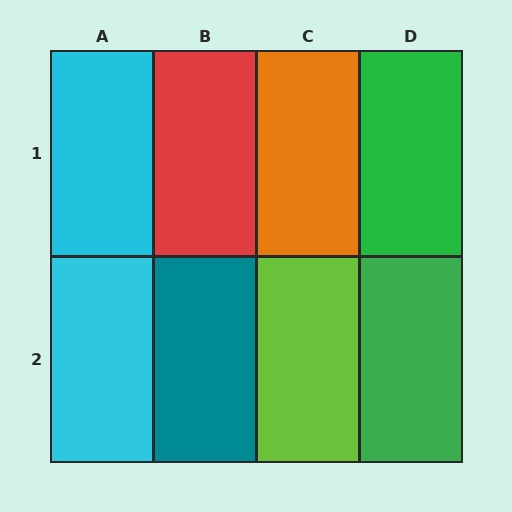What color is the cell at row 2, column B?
Teal.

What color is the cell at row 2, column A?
Cyan.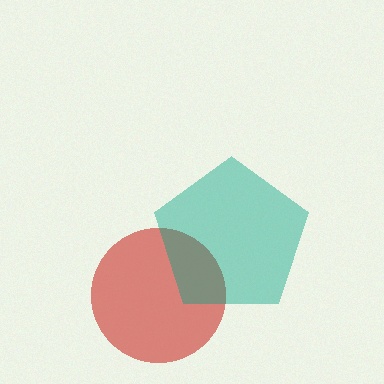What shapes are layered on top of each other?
The layered shapes are: a red circle, a teal pentagon.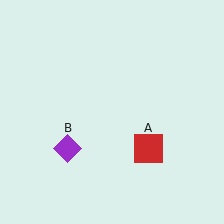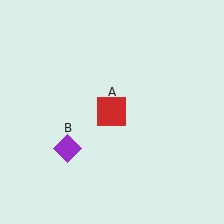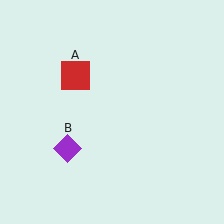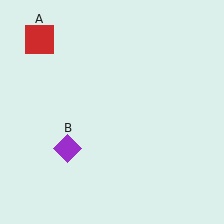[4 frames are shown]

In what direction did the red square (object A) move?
The red square (object A) moved up and to the left.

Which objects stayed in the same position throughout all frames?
Purple diamond (object B) remained stationary.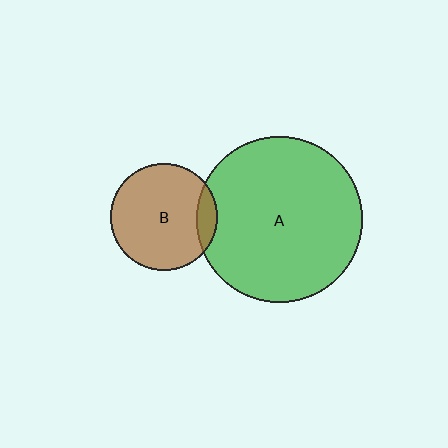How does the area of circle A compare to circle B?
Approximately 2.4 times.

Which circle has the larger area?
Circle A (green).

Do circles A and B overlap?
Yes.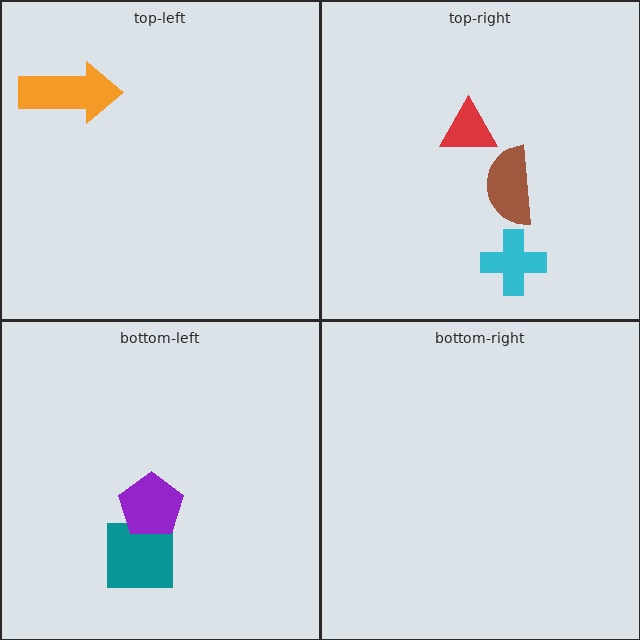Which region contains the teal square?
The bottom-left region.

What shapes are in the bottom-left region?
The teal square, the purple pentagon.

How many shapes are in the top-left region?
1.